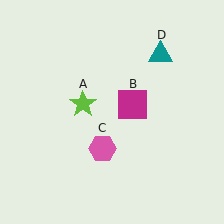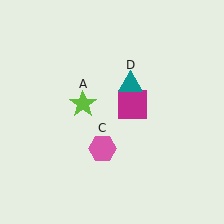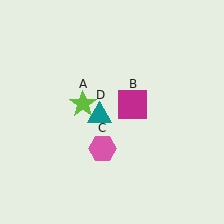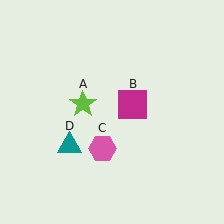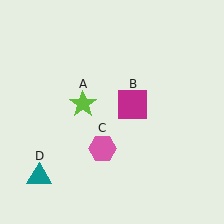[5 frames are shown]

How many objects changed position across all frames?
1 object changed position: teal triangle (object D).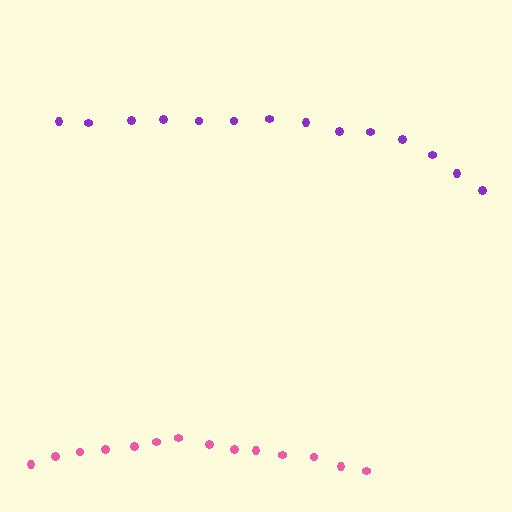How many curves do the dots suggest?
There are 2 distinct paths.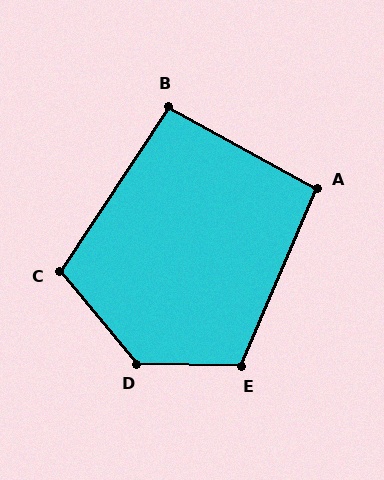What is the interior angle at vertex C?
Approximately 107 degrees (obtuse).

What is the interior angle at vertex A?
Approximately 96 degrees (obtuse).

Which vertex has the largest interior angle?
D, at approximately 131 degrees.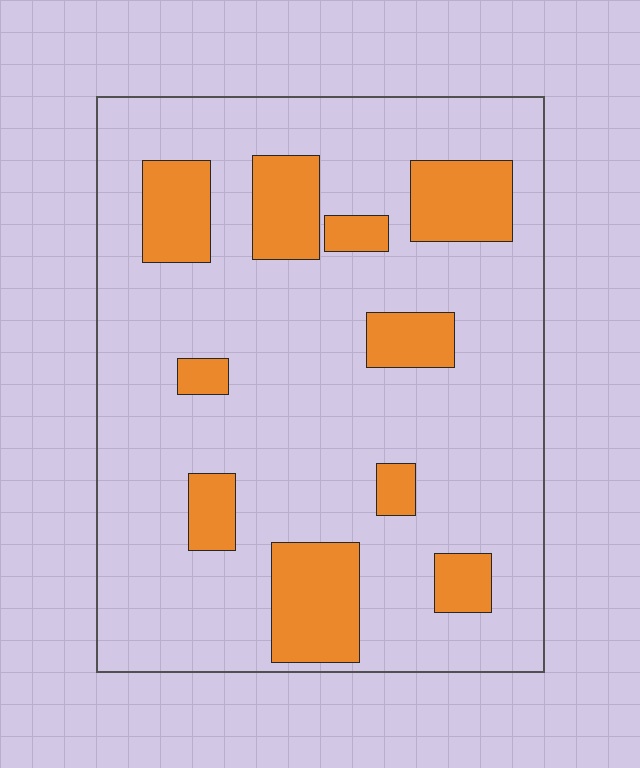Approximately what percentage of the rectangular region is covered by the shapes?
Approximately 20%.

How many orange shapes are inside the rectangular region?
10.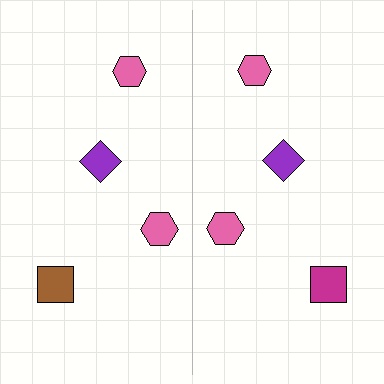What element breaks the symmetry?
The magenta square on the right side breaks the symmetry — its mirror counterpart is brown.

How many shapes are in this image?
There are 8 shapes in this image.